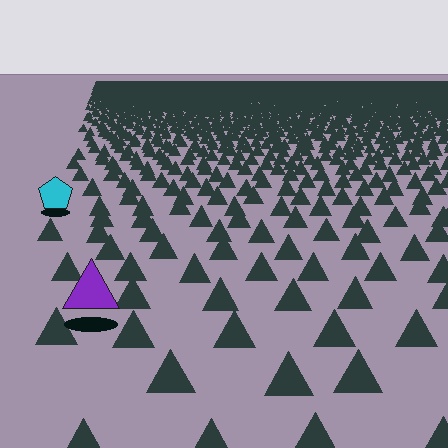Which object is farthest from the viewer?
The cyan pentagon is farthest from the viewer. It appears smaller and the ground texture around it is denser.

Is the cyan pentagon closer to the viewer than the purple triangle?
No. The purple triangle is closer — you can tell from the texture gradient: the ground texture is coarser near it.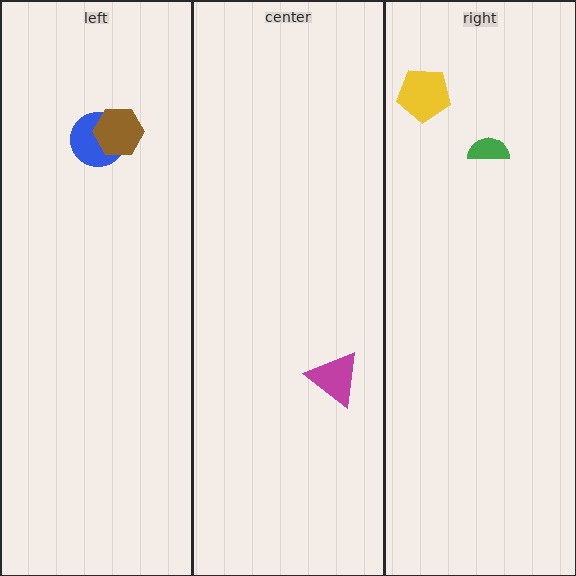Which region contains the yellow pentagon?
The right region.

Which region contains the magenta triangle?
The center region.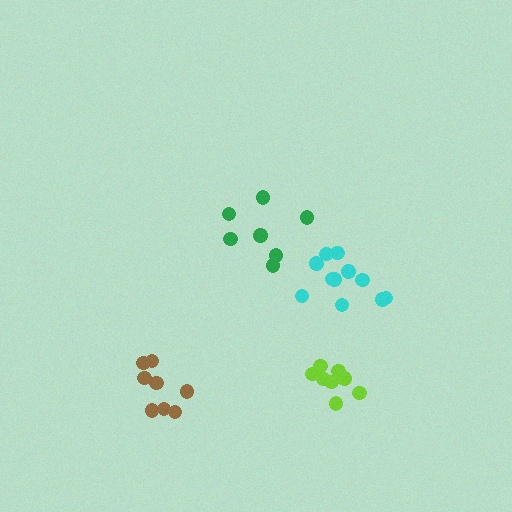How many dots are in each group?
Group 1: 8 dots, Group 2: 7 dots, Group 3: 8 dots, Group 4: 11 dots (34 total).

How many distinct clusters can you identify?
There are 4 distinct clusters.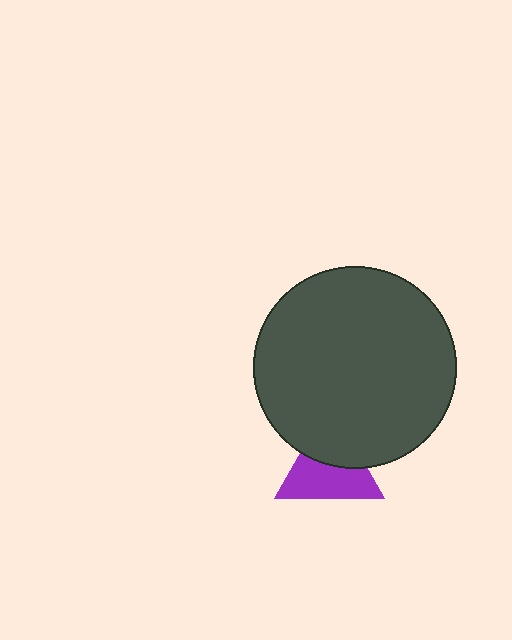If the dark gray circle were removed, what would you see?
You would see the complete purple triangle.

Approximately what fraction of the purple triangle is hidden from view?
Roughly 41% of the purple triangle is hidden behind the dark gray circle.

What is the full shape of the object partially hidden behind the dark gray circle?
The partially hidden object is a purple triangle.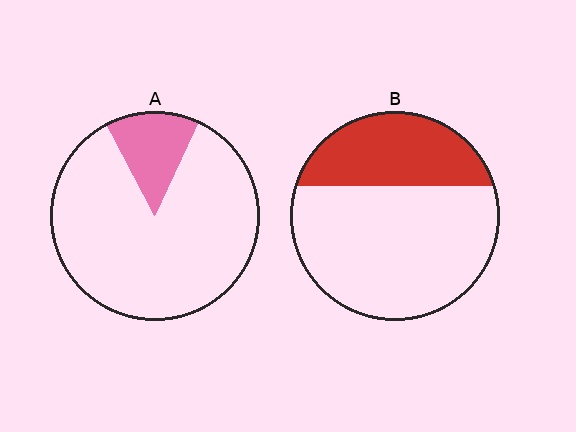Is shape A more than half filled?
No.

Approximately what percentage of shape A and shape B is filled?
A is approximately 15% and B is approximately 30%.